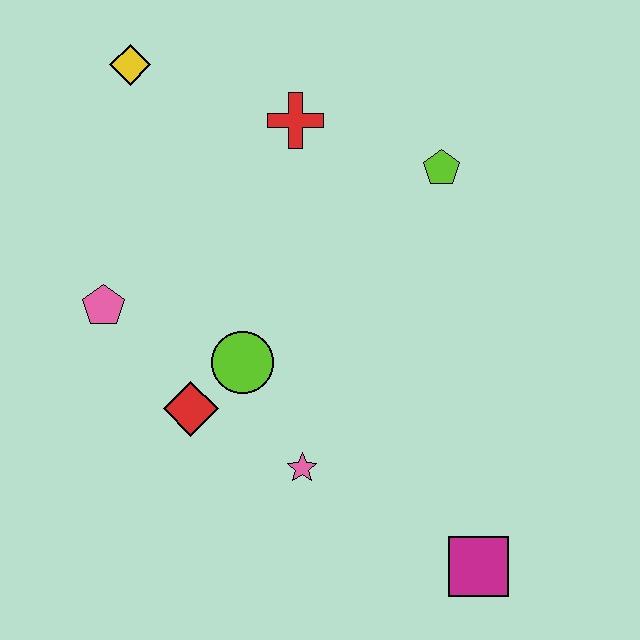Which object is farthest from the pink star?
The yellow diamond is farthest from the pink star.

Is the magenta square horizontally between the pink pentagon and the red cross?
No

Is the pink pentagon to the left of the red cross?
Yes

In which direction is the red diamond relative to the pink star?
The red diamond is to the left of the pink star.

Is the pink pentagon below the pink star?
No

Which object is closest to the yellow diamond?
The red cross is closest to the yellow diamond.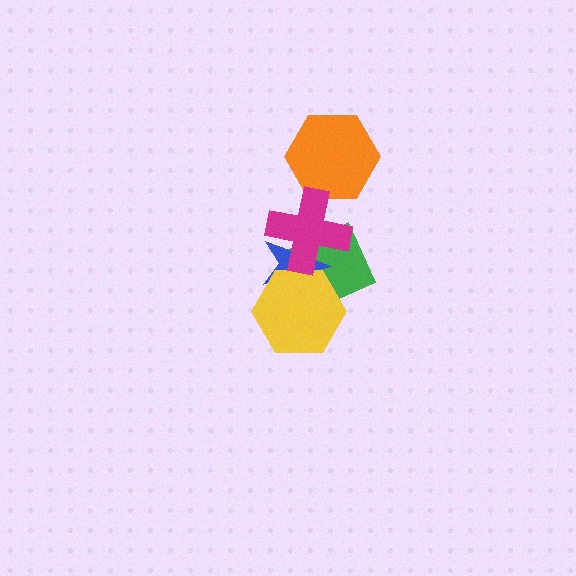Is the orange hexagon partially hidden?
Yes, it is partially covered by another shape.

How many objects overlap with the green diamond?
3 objects overlap with the green diamond.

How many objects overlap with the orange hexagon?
1 object overlaps with the orange hexagon.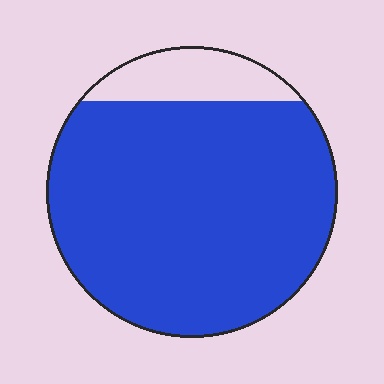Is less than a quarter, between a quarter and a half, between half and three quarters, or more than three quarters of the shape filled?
More than three quarters.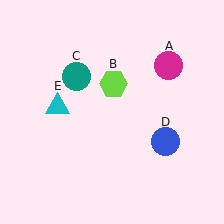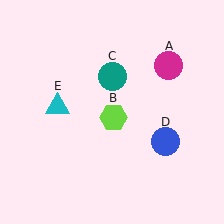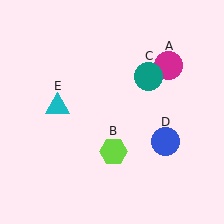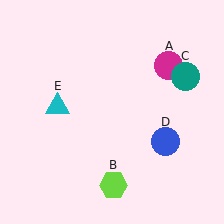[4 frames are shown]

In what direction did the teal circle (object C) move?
The teal circle (object C) moved right.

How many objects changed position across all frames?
2 objects changed position: lime hexagon (object B), teal circle (object C).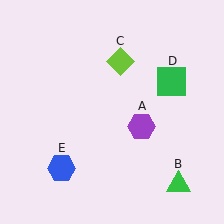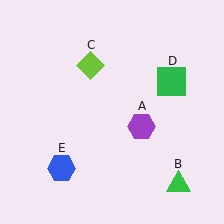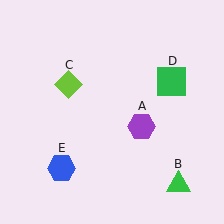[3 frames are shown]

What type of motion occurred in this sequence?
The lime diamond (object C) rotated counterclockwise around the center of the scene.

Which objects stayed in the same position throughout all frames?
Purple hexagon (object A) and green triangle (object B) and green square (object D) and blue hexagon (object E) remained stationary.